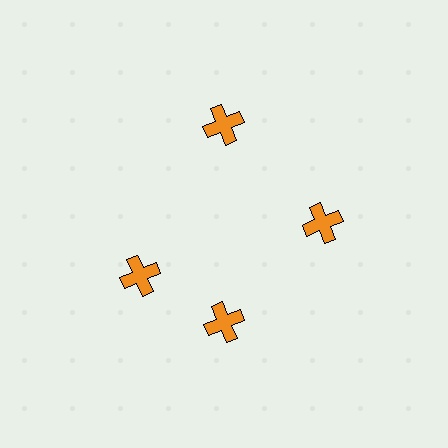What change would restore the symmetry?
The symmetry would be restored by rotating it back into even spacing with its neighbors so that all 4 crosses sit at equal angles and equal distance from the center.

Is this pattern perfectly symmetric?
No. The 4 orange crosses are arranged in a ring, but one element near the 9 o'clock position is rotated out of alignment along the ring, breaking the 4-fold rotational symmetry.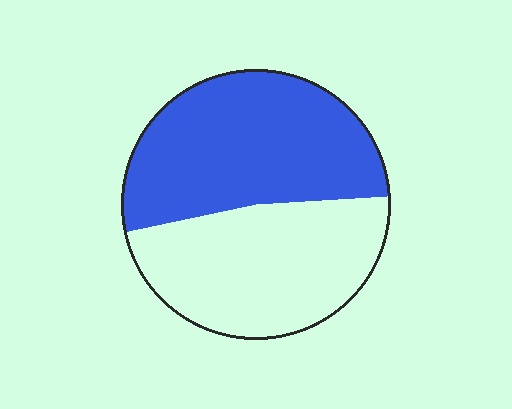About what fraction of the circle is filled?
About one half (1/2).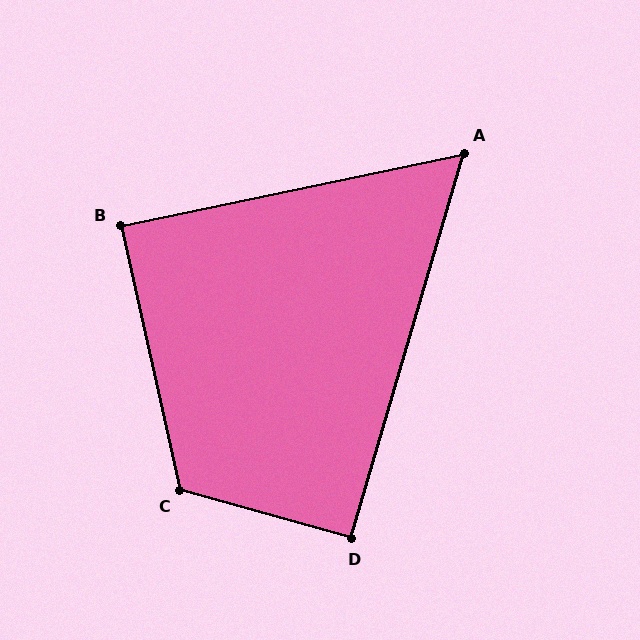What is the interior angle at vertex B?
Approximately 89 degrees (approximately right).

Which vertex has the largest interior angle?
C, at approximately 118 degrees.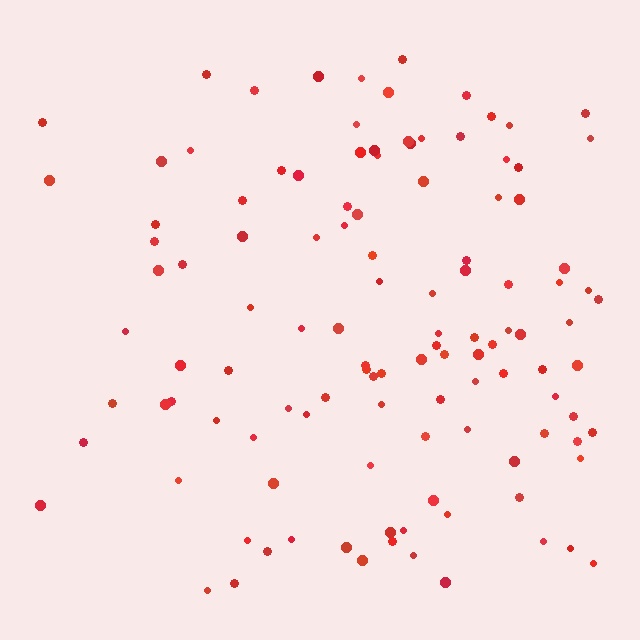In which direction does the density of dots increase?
From left to right, with the right side densest.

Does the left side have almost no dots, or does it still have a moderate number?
Still a moderate number, just noticeably fewer than the right.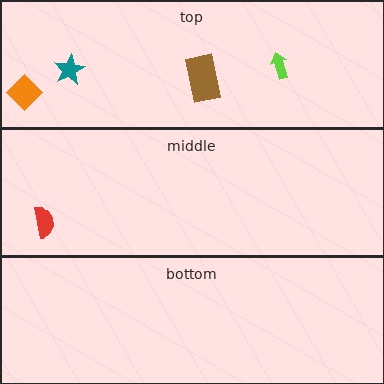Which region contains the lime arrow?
The top region.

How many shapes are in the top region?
4.